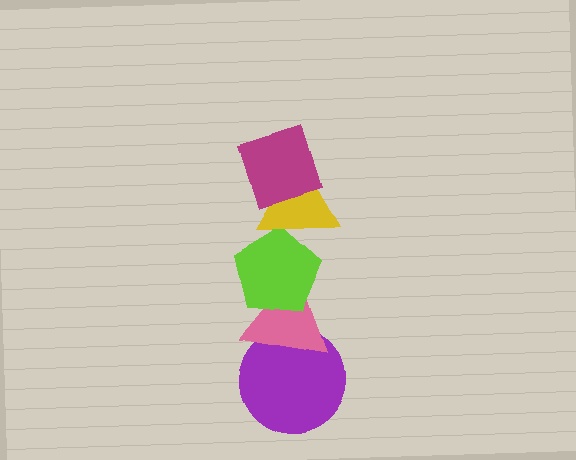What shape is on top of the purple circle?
The pink triangle is on top of the purple circle.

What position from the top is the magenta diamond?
The magenta diamond is 1st from the top.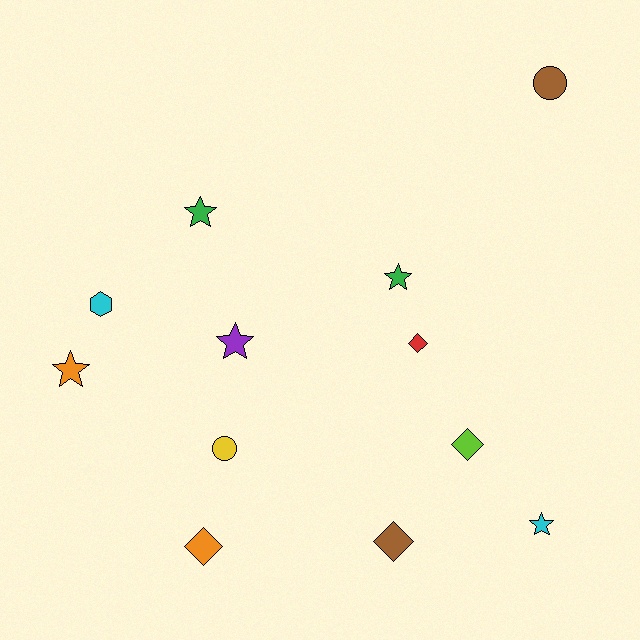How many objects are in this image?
There are 12 objects.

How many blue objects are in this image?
There are no blue objects.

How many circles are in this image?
There are 2 circles.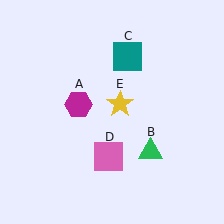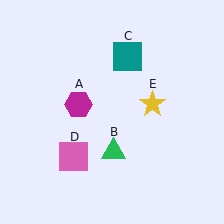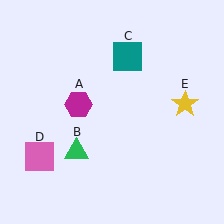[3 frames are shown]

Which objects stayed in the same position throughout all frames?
Magenta hexagon (object A) and teal square (object C) remained stationary.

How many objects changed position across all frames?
3 objects changed position: green triangle (object B), pink square (object D), yellow star (object E).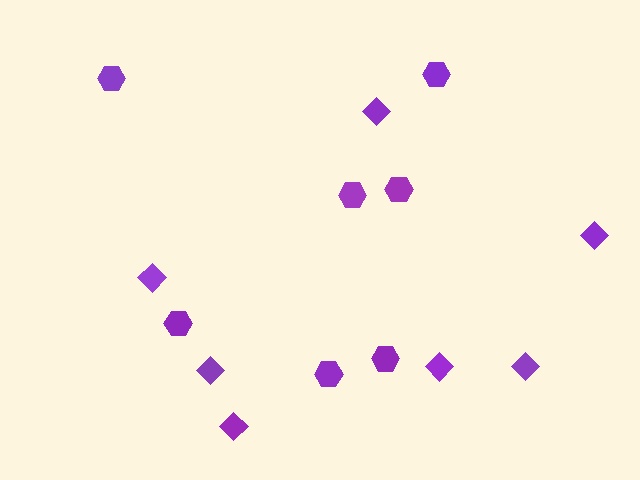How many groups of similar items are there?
There are 2 groups: one group of diamonds (7) and one group of hexagons (7).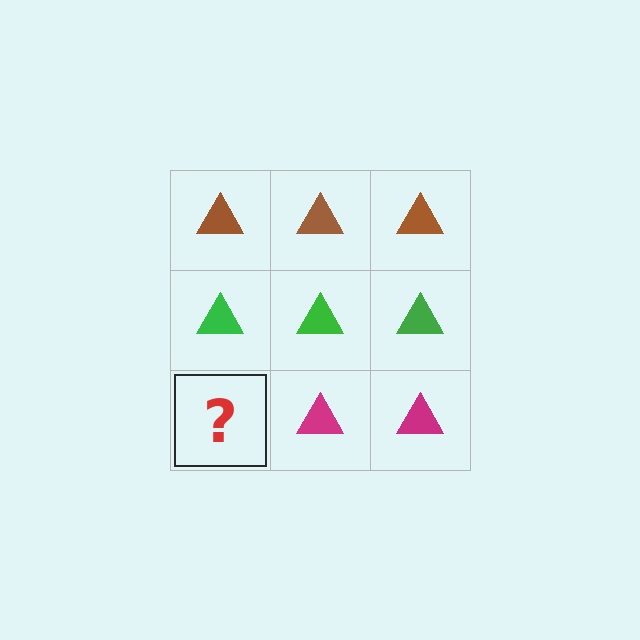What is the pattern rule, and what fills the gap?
The rule is that each row has a consistent color. The gap should be filled with a magenta triangle.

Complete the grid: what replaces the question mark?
The question mark should be replaced with a magenta triangle.